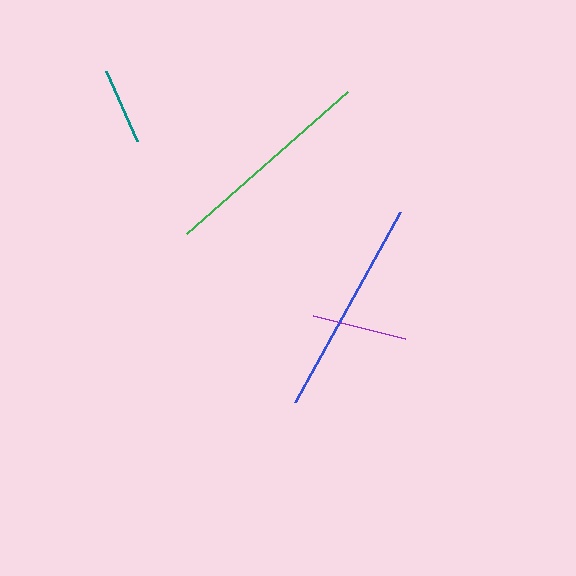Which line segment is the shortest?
The teal line is the shortest at approximately 77 pixels.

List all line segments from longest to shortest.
From longest to shortest: blue, green, purple, teal.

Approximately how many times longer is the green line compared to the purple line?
The green line is approximately 2.3 times the length of the purple line.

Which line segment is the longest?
The blue line is the longest at approximately 217 pixels.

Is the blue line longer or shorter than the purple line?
The blue line is longer than the purple line.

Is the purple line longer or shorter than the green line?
The green line is longer than the purple line.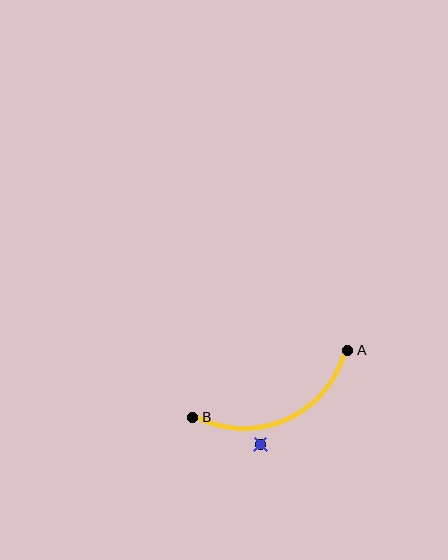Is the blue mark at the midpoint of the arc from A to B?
No — the blue mark does not lie on the arc at all. It sits slightly outside the curve.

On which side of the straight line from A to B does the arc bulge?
The arc bulges below the straight line connecting A and B.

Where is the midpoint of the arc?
The arc midpoint is the point on the curve farthest from the straight line joining A and B. It sits below that line.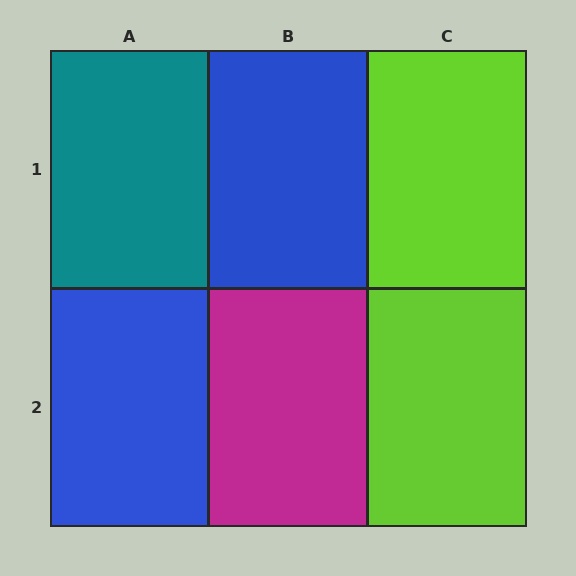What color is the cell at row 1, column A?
Teal.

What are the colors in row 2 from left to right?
Blue, magenta, lime.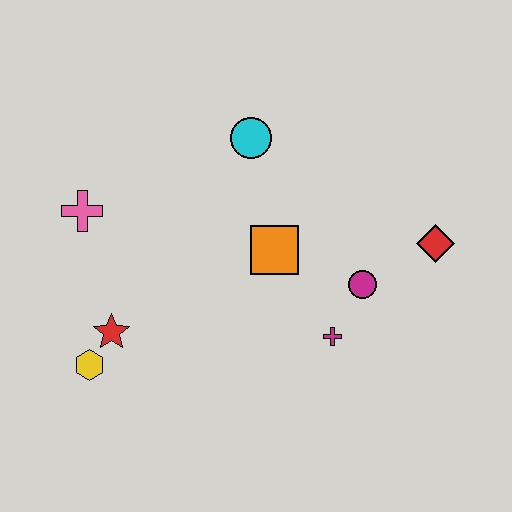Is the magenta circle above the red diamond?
No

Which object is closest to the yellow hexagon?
The red star is closest to the yellow hexagon.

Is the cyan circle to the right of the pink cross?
Yes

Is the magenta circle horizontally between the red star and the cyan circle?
No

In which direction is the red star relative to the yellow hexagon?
The red star is above the yellow hexagon.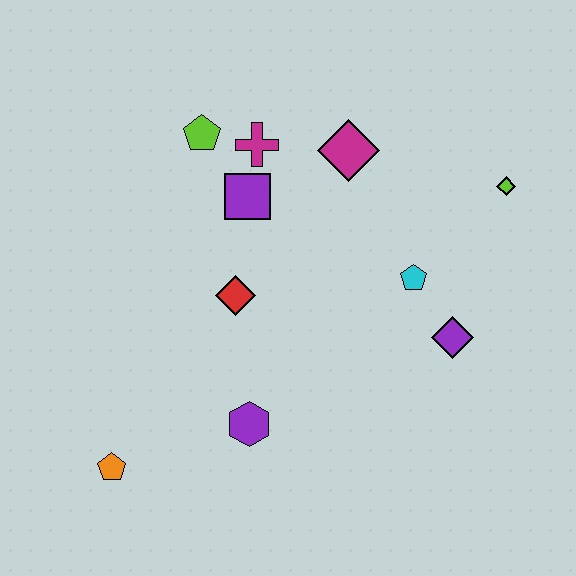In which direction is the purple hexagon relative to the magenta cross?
The purple hexagon is below the magenta cross.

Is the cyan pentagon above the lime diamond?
No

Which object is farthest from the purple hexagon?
The lime diamond is farthest from the purple hexagon.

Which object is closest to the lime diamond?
The cyan pentagon is closest to the lime diamond.